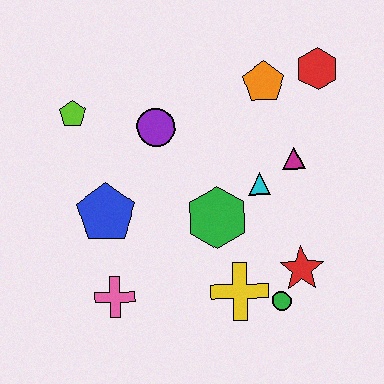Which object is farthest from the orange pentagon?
The pink cross is farthest from the orange pentagon.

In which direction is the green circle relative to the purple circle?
The green circle is below the purple circle.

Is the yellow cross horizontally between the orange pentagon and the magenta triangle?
No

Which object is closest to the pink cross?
The blue pentagon is closest to the pink cross.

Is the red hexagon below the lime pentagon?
No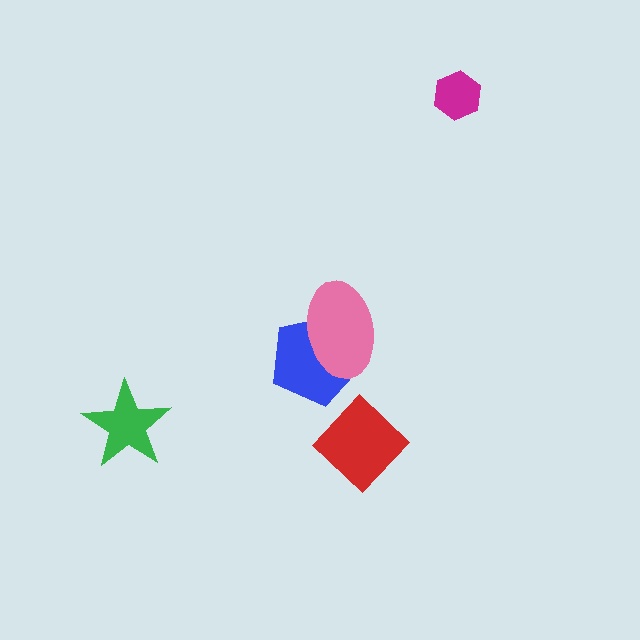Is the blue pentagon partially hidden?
Yes, it is partially covered by another shape.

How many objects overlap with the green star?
0 objects overlap with the green star.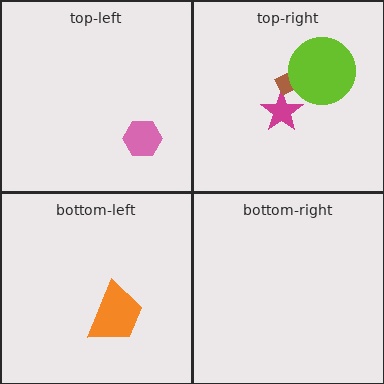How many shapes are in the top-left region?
1.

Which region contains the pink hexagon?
The top-left region.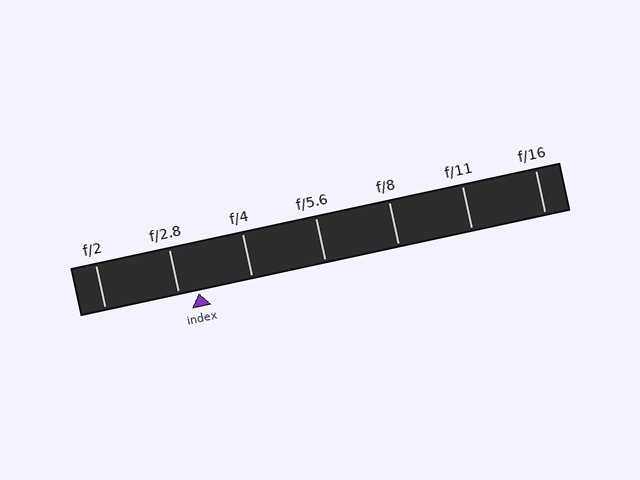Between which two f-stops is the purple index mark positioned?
The index mark is between f/2.8 and f/4.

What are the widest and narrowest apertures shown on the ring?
The widest aperture shown is f/2 and the narrowest is f/16.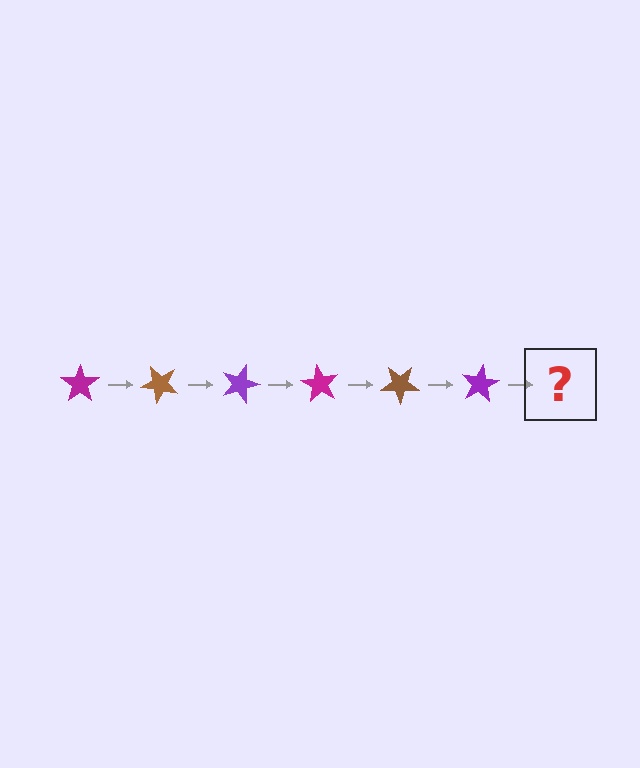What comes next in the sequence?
The next element should be a magenta star, rotated 270 degrees from the start.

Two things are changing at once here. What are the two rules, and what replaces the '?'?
The two rules are that it rotates 45 degrees each step and the color cycles through magenta, brown, and purple. The '?' should be a magenta star, rotated 270 degrees from the start.